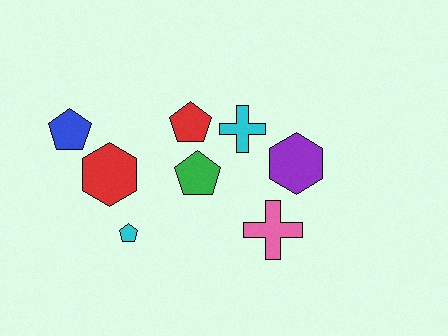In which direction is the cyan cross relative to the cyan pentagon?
The cyan cross is to the right of the cyan pentagon.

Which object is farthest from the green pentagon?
The blue pentagon is farthest from the green pentagon.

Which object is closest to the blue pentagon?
The red hexagon is closest to the blue pentagon.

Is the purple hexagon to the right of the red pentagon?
Yes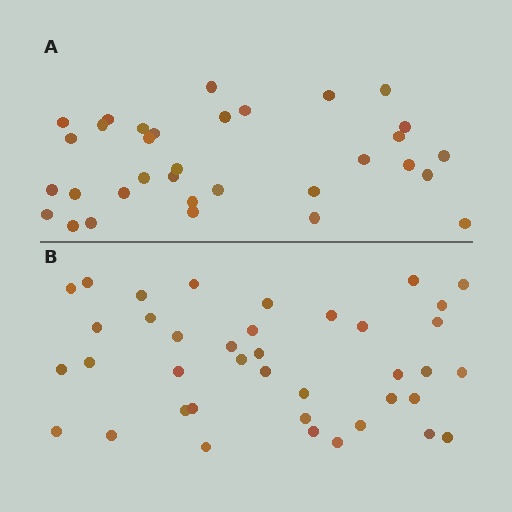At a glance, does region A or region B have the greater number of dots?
Region B (the bottom region) has more dots.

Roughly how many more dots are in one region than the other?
Region B has about 6 more dots than region A.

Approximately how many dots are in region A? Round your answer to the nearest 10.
About 30 dots. (The exact count is 33, which rounds to 30.)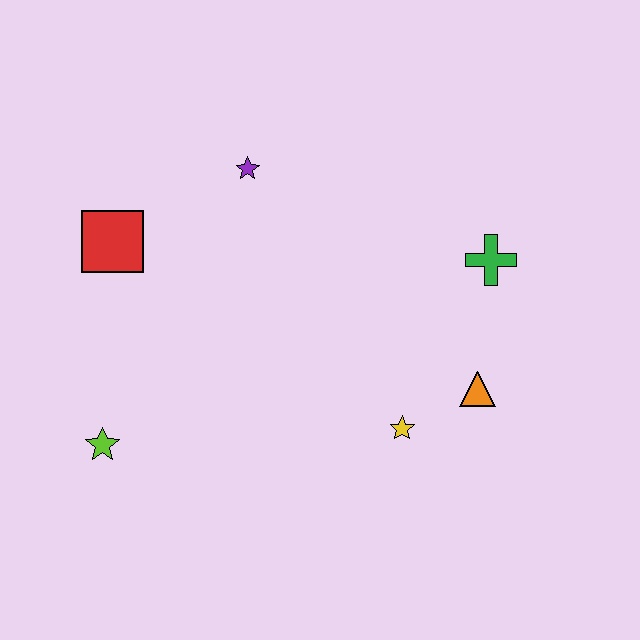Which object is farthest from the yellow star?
The red square is farthest from the yellow star.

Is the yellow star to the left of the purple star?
No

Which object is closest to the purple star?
The red square is closest to the purple star.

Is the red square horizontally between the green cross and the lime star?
Yes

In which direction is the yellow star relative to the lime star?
The yellow star is to the right of the lime star.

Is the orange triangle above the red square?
No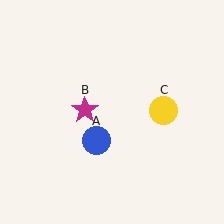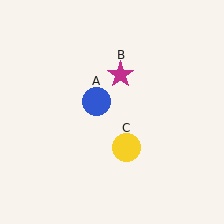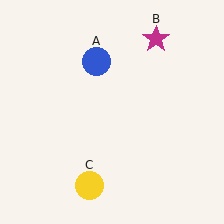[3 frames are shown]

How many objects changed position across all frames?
3 objects changed position: blue circle (object A), magenta star (object B), yellow circle (object C).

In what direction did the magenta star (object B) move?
The magenta star (object B) moved up and to the right.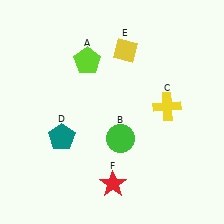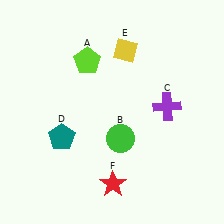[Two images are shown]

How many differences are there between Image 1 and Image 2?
There is 1 difference between the two images.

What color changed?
The cross (C) changed from yellow in Image 1 to purple in Image 2.